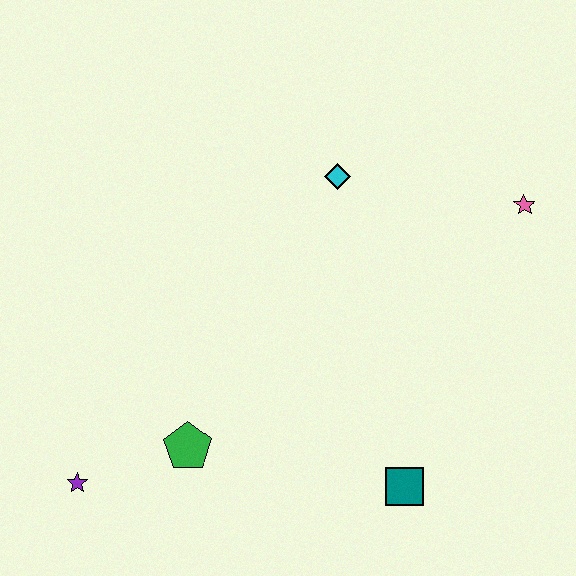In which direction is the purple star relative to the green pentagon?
The purple star is to the left of the green pentagon.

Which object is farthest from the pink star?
The purple star is farthest from the pink star.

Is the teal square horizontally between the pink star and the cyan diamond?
Yes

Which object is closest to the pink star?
The cyan diamond is closest to the pink star.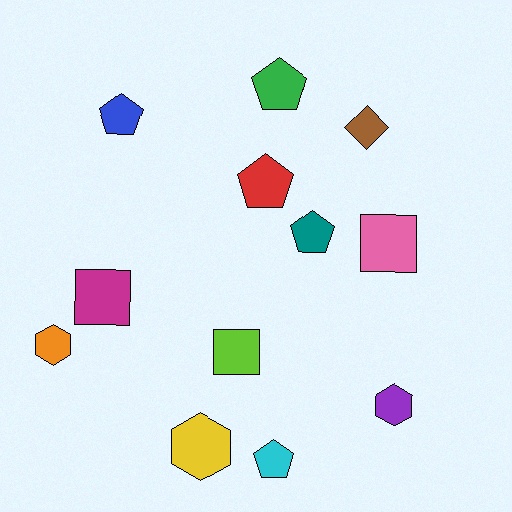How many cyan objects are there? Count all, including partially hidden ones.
There is 1 cyan object.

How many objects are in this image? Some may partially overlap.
There are 12 objects.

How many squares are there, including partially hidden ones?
There are 3 squares.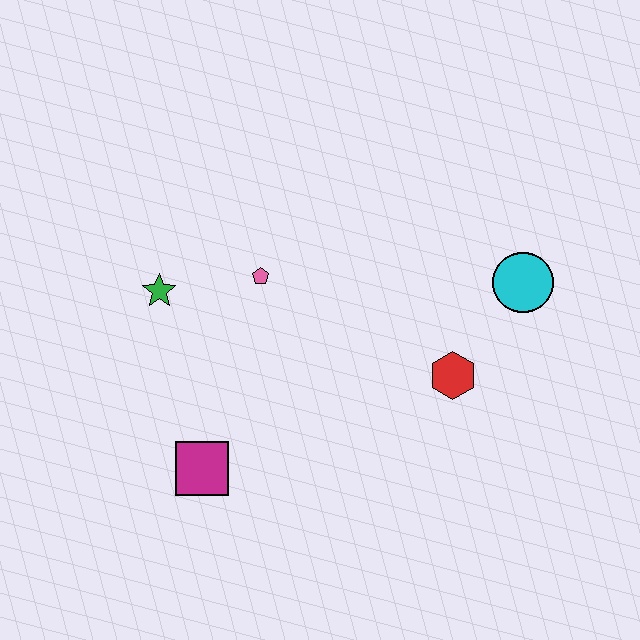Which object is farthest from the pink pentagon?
The cyan circle is farthest from the pink pentagon.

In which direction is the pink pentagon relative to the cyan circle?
The pink pentagon is to the left of the cyan circle.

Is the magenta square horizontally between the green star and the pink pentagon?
Yes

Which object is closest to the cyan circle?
The red hexagon is closest to the cyan circle.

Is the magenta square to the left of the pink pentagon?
Yes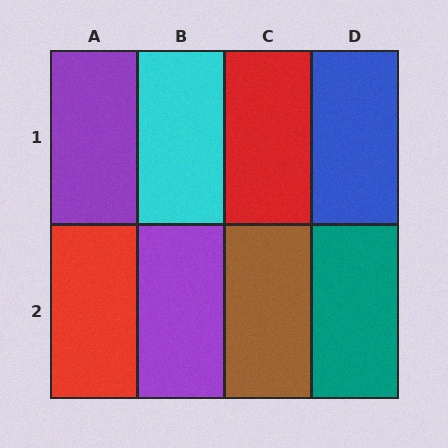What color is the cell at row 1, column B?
Cyan.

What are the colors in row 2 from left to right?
Red, purple, brown, teal.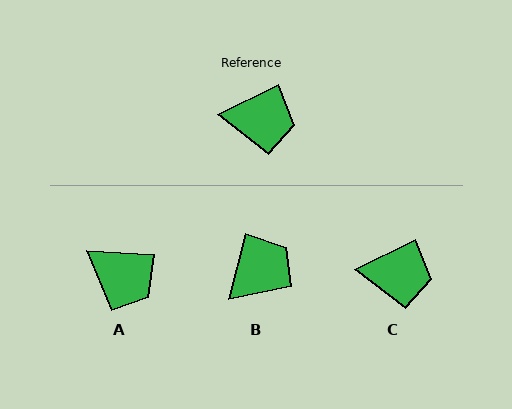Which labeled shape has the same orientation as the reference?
C.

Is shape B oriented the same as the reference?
No, it is off by about 50 degrees.